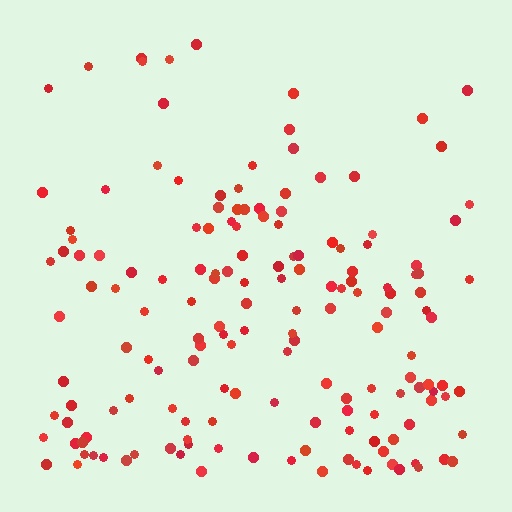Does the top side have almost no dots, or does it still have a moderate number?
Still a moderate number, just noticeably fewer than the bottom.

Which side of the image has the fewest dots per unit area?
The top.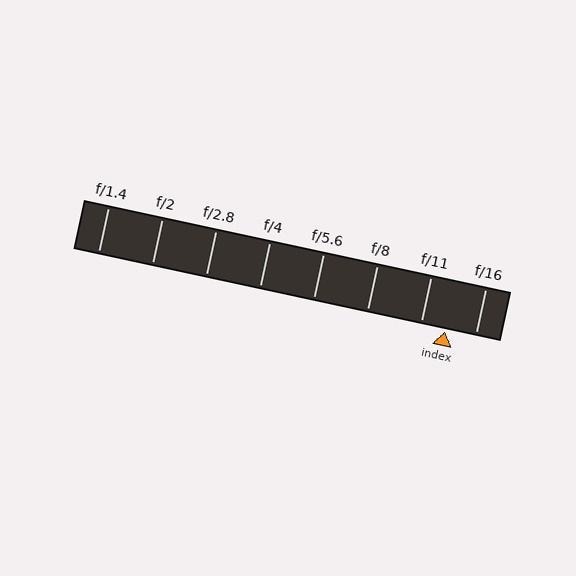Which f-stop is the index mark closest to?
The index mark is closest to f/11.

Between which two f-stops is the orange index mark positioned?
The index mark is between f/11 and f/16.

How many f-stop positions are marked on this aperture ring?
There are 8 f-stop positions marked.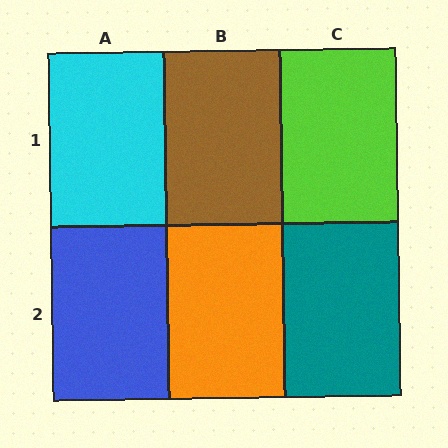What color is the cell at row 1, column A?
Cyan.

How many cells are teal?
1 cell is teal.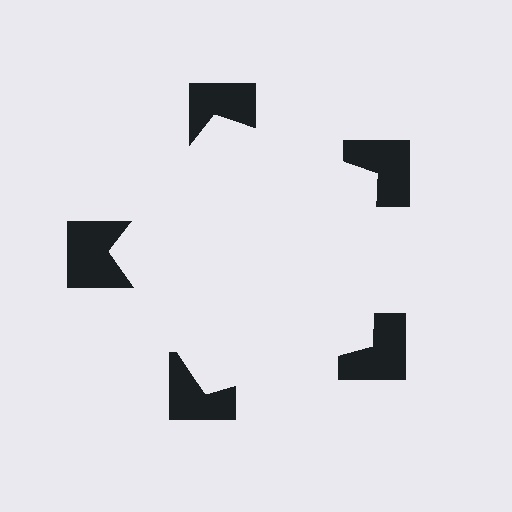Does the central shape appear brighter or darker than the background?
It typically appears slightly brighter than the background, even though no actual brightness change is drawn.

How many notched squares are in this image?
There are 5 — one at each vertex of the illusory pentagon.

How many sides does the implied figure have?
5 sides.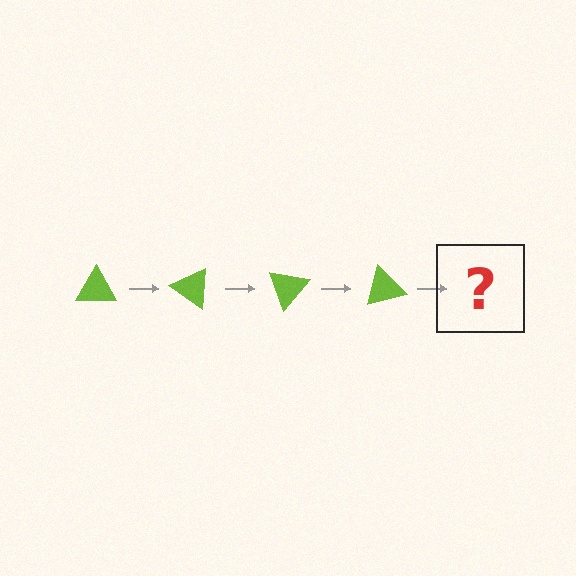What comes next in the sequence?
The next element should be a lime triangle rotated 140 degrees.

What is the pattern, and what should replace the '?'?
The pattern is that the triangle rotates 35 degrees each step. The '?' should be a lime triangle rotated 140 degrees.